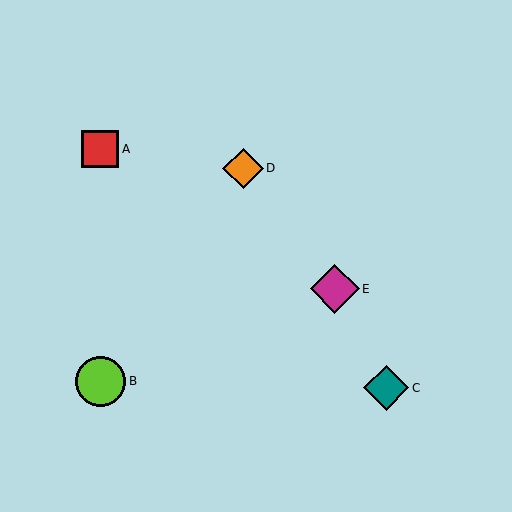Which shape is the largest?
The lime circle (labeled B) is the largest.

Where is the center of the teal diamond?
The center of the teal diamond is at (386, 388).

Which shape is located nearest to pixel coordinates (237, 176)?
The orange diamond (labeled D) at (243, 168) is nearest to that location.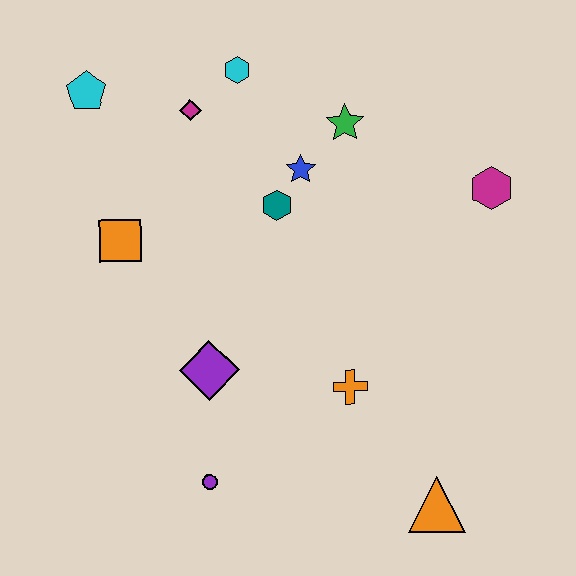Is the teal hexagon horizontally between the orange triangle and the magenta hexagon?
No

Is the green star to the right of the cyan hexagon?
Yes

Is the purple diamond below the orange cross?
No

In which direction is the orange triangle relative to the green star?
The orange triangle is below the green star.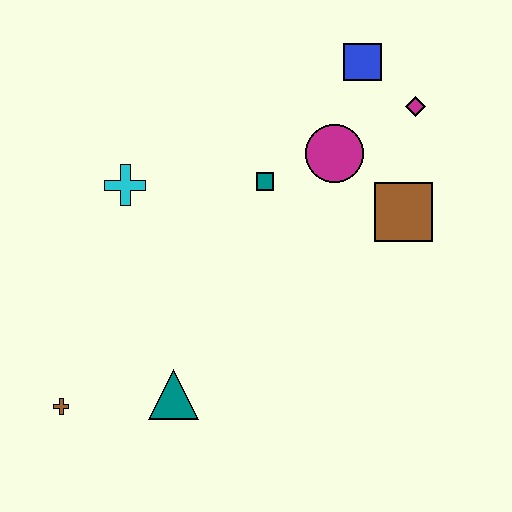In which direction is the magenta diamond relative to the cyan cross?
The magenta diamond is to the right of the cyan cross.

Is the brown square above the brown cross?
Yes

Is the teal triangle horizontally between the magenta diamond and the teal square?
No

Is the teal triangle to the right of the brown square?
No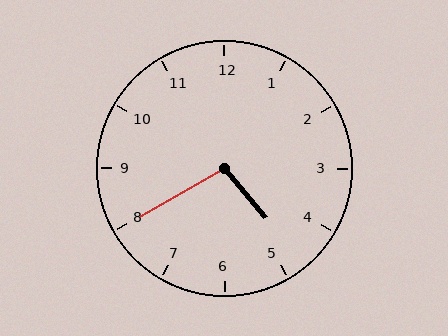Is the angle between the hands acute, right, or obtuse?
It is obtuse.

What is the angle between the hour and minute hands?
Approximately 100 degrees.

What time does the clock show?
4:40.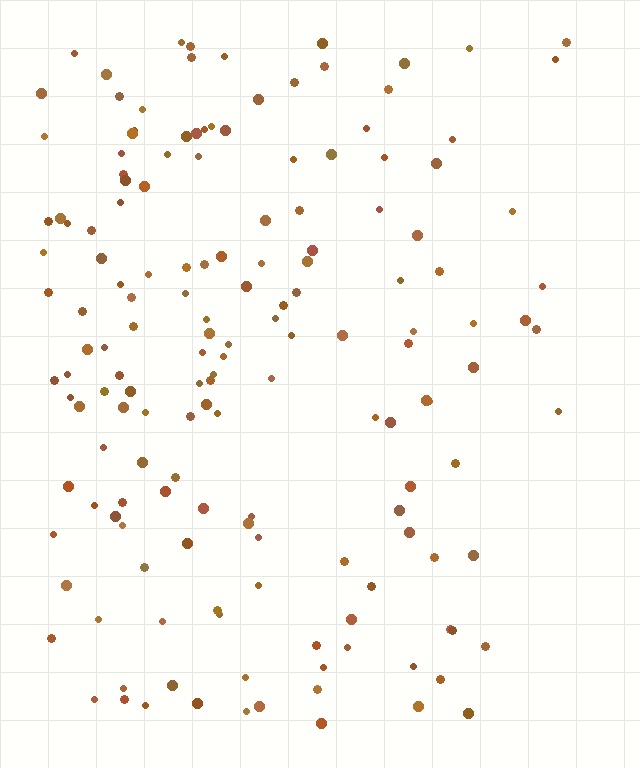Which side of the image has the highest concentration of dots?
The left.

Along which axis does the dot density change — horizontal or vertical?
Horizontal.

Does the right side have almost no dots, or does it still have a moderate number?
Still a moderate number, just noticeably fewer than the left.